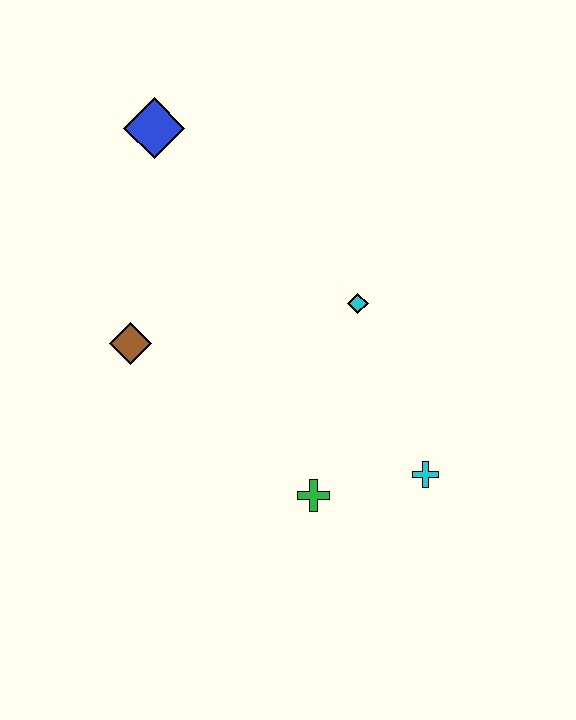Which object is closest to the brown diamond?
The blue diamond is closest to the brown diamond.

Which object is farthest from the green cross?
The blue diamond is farthest from the green cross.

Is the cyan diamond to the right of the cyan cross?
No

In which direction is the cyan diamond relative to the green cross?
The cyan diamond is above the green cross.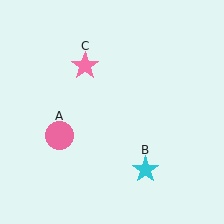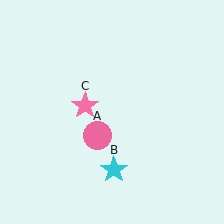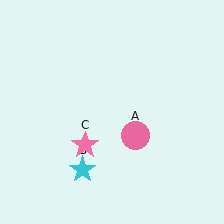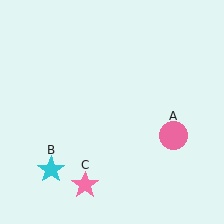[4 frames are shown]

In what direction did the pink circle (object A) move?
The pink circle (object A) moved right.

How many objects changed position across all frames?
3 objects changed position: pink circle (object A), cyan star (object B), pink star (object C).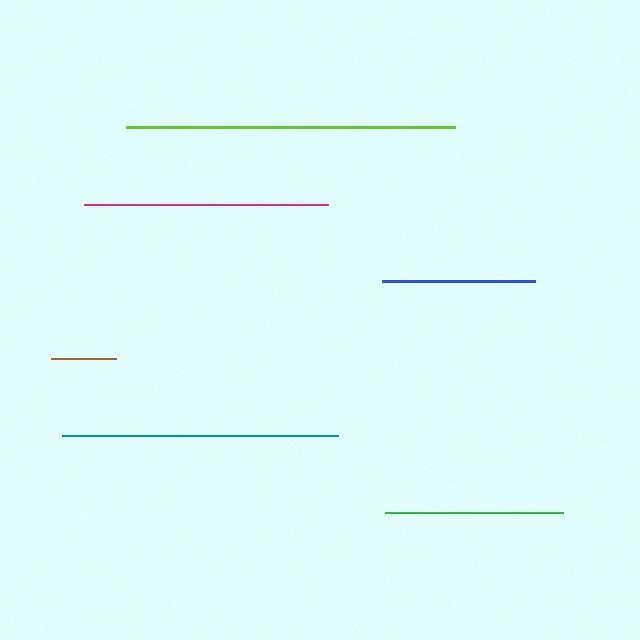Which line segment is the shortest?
The brown line is the shortest at approximately 65 pixels.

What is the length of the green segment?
The green segment is approximately 178 pixels long.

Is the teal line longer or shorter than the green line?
The teal line is longer than the green line.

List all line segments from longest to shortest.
From longest to shortest: lime, teal, magenta, green, blue, brown.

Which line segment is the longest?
The lime line is the longest at approximately 329 pixels.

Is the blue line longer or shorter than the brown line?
The blue line is longer than the brown line.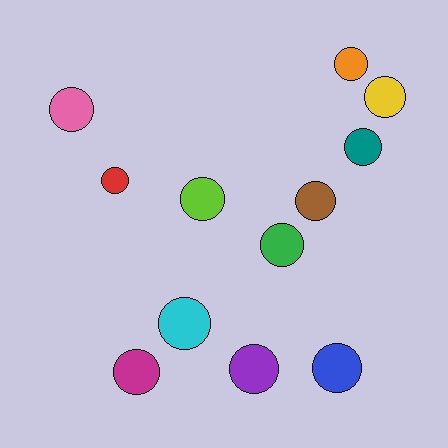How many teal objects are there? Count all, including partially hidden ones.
There is 1 teal object.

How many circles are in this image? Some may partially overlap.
There are 12 circles.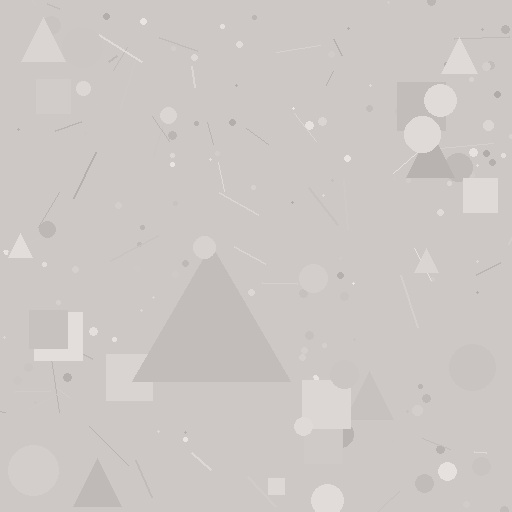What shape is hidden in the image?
A triangle is hidden in the image.